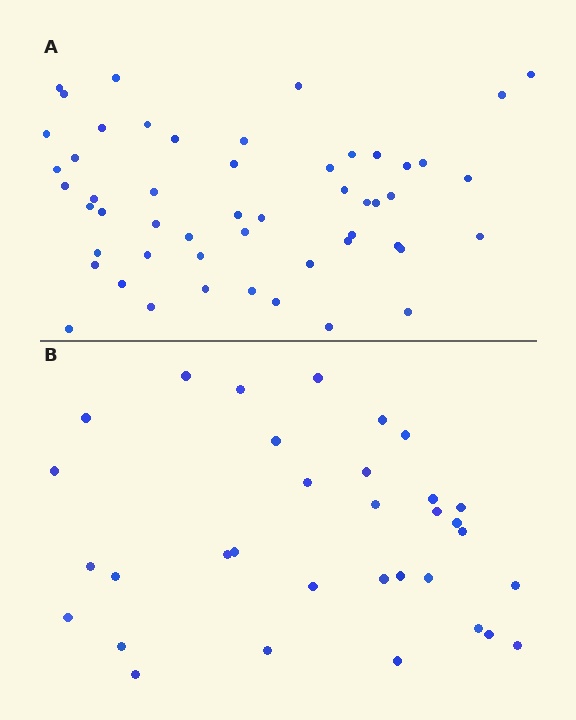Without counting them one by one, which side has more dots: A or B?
Region A (the top region) has more dots.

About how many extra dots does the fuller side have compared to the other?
Region A has approximately 20 more dots than region B.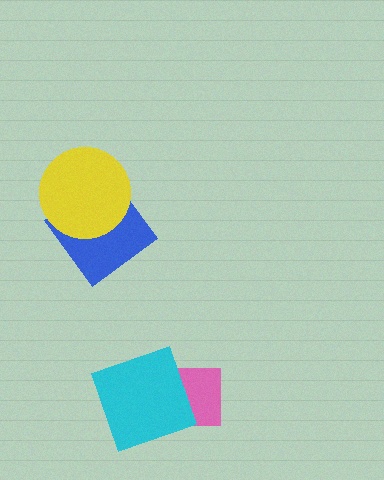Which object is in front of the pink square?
The cyan square is in front of the pink square.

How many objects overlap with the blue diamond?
1 object overlaps with the blue diamond.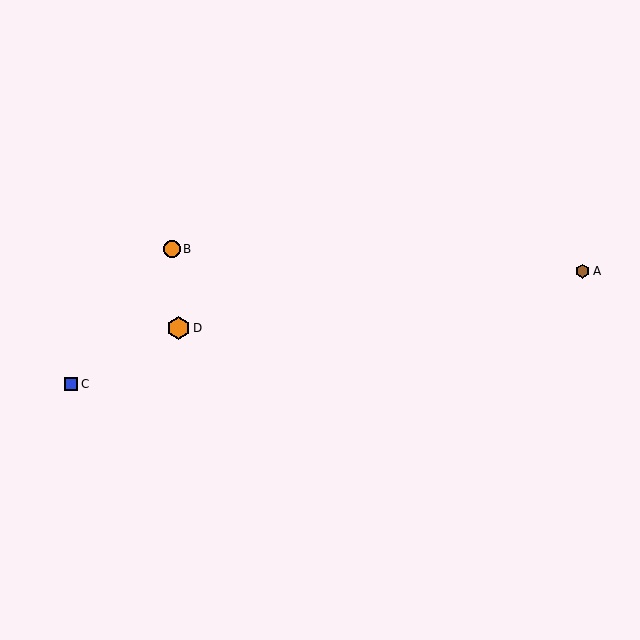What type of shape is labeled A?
Shape A is a brown hexagon.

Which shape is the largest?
The orange hexagon (labeled D) is the largest.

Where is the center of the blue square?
The center of the blue square is at (71, 384).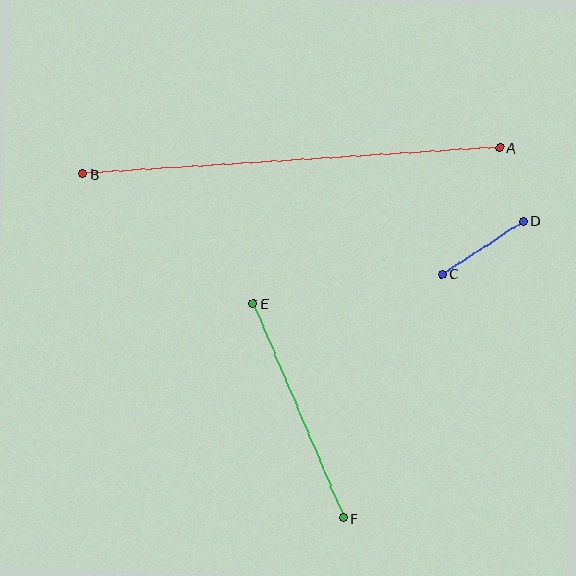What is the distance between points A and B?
The distance is approximately 417 pixels.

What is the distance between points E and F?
The distance is approximately 233 pixels.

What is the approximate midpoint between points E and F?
The midpoint is at approximately (298, 411) pixels.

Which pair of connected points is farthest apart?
Points A and B are farthest apart.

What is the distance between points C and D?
The distance is approximately 97 pixels.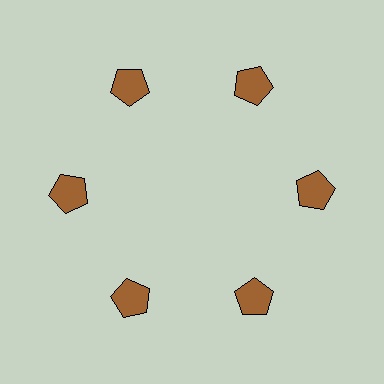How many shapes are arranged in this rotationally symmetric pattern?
There are 6 shapes, arranged in 6 groups of 1.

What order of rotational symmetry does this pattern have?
This pattern has 6-fold rotational symmetry.